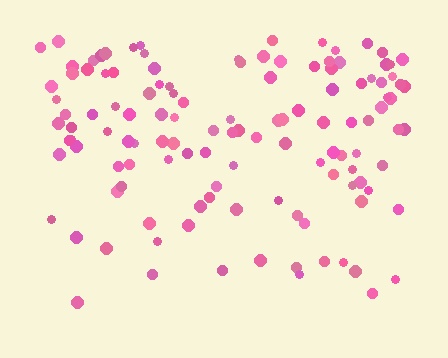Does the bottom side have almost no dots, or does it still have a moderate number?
Still a moderate number, just noticeably fewer than the top.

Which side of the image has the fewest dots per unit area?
The bottom.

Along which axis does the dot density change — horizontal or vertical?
Vertical.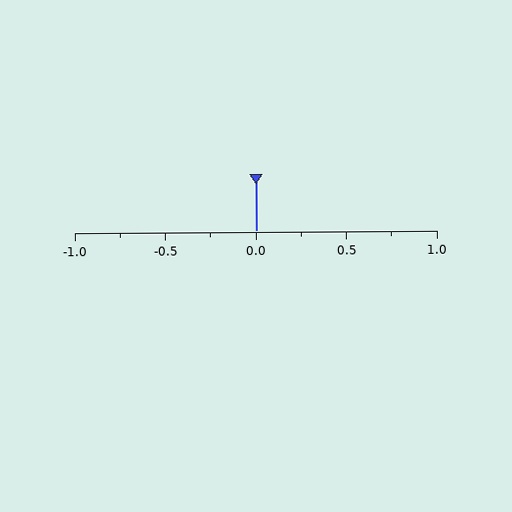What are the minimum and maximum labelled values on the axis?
The axis runs from -1.0 to 1.0.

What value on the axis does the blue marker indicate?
The marker indicates approximately 0.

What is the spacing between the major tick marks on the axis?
The major ticks are spaced 0.5 apart.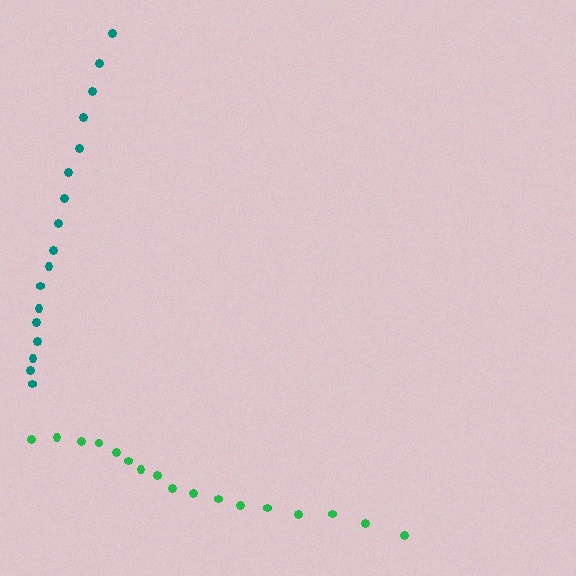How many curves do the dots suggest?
There are 2 distinct paths.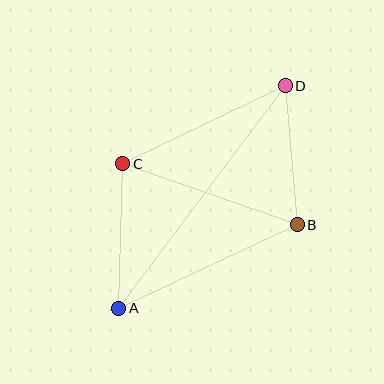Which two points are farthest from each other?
Points A and D are farthest from each other.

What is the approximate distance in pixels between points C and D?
The distance between C and D is approximately 181 pixels.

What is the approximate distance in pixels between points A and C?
The distance between A and C is approximately 144 pixels.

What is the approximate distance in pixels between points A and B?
The distance between A and B is approximately 197 pixels.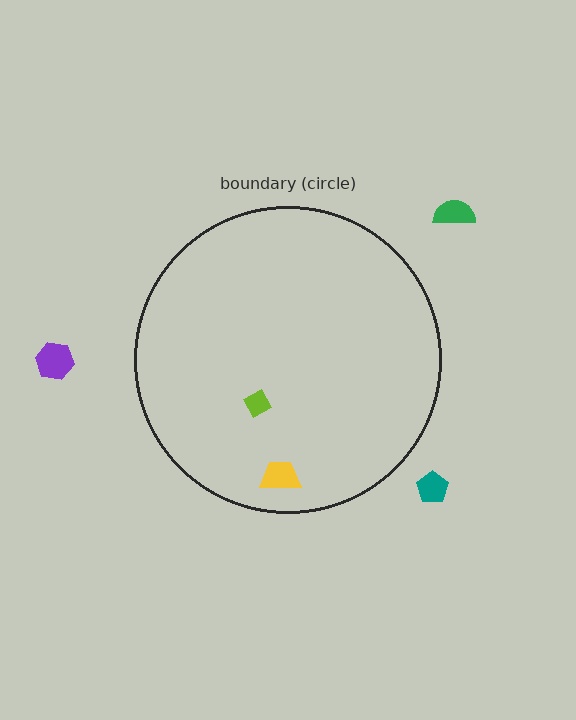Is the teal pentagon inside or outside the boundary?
Outside.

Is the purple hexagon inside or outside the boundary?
Outside.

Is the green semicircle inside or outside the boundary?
Outside.